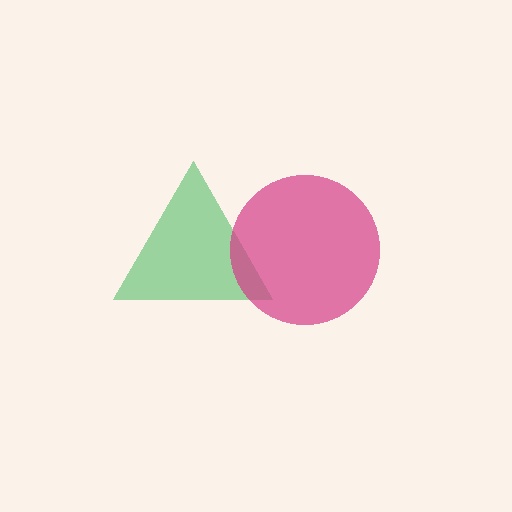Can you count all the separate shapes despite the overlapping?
Yes, there are 2 separate shapes.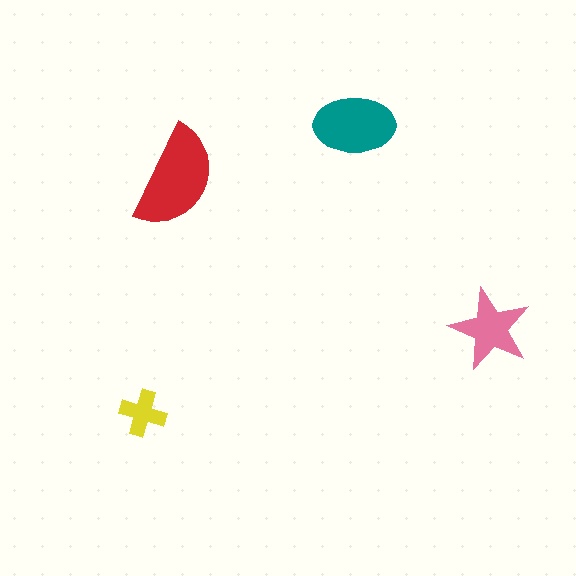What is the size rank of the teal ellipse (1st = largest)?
2nd.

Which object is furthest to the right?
The pink star is rightmost.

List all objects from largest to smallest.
The red semicircle, the teal ellipse, the pink star, the yellow cross.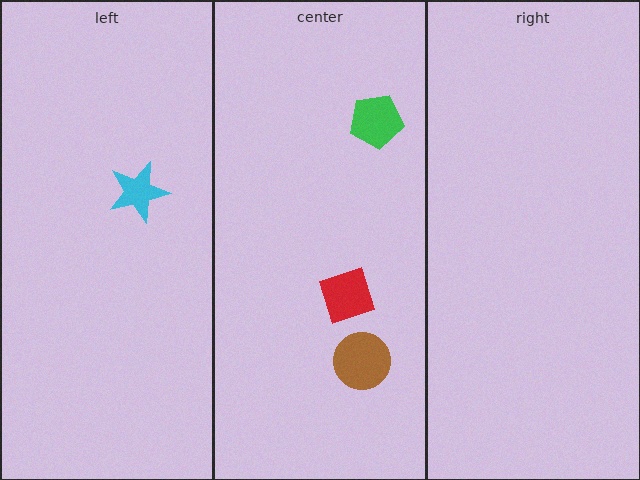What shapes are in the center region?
The green pentagon, the red square, the brown circle.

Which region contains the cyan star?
The left region.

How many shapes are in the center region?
3.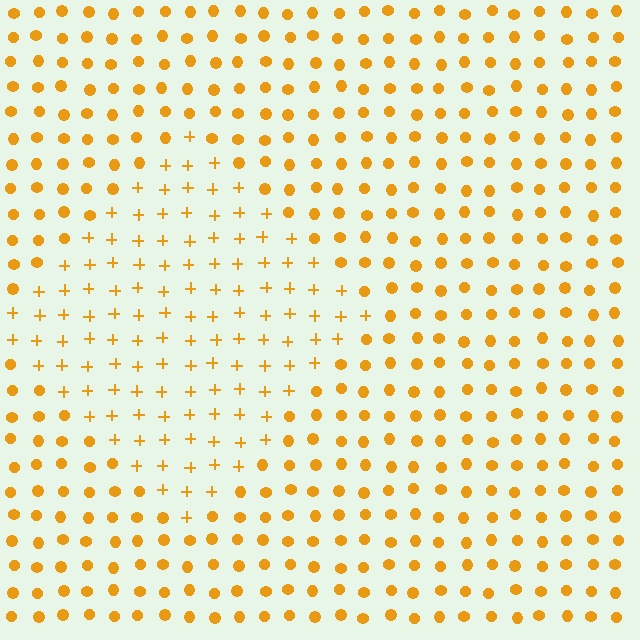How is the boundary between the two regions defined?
The boundary is defined by a change in element shape: plus signs inside vs. circles outside. All elements share the same color and spacing.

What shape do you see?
I see a diamond.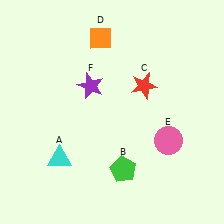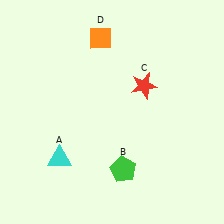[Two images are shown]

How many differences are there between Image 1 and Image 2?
There are 2 differences between the two images.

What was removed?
The pink circle (E), the purple star (F) were removed in Image 2.